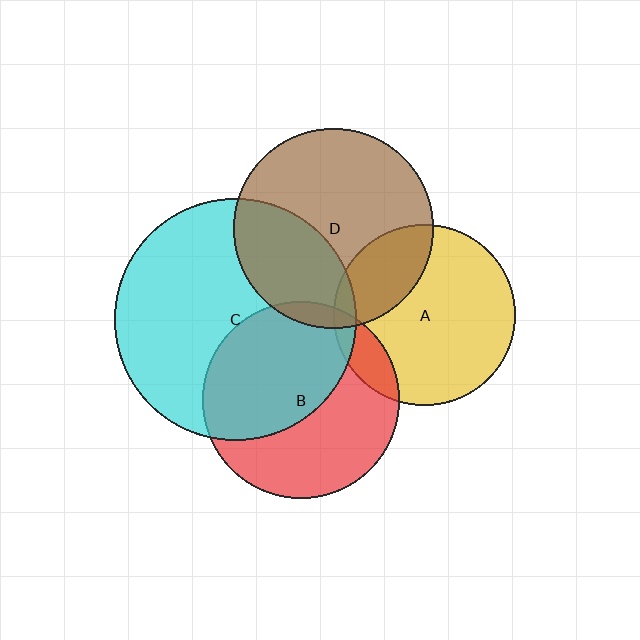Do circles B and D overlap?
Yes.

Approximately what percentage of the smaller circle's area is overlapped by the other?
Approximately 5%.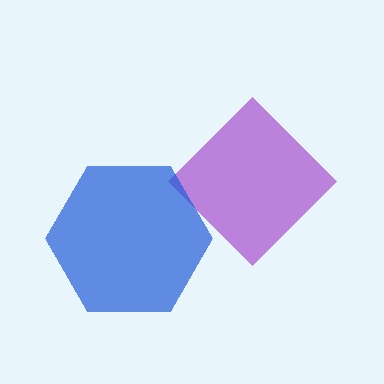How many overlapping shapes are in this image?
There are 2 overlapping shapes in the image.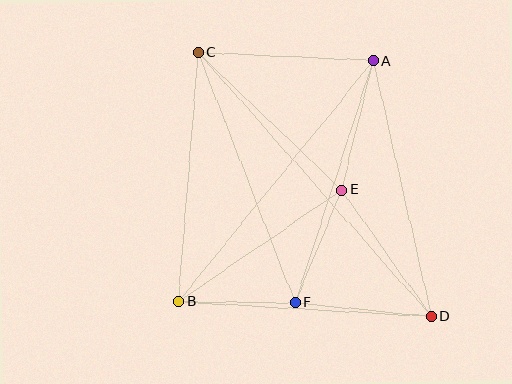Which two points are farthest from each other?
Points C and D are farthest from each other.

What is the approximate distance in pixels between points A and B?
The distance between A and B is approximately 310 pixels.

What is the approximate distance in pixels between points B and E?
The distance between B and E is approximately 198 pixels.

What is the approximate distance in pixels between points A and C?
The distance between A and C is approximately 176 pixels.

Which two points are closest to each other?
Points B and F are closest to each other.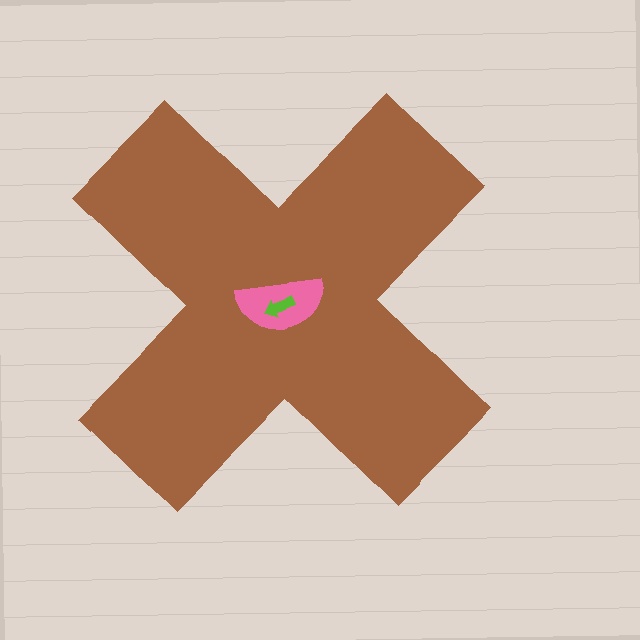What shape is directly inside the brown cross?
The pink semicircle.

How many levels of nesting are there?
3.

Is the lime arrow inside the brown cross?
Yes.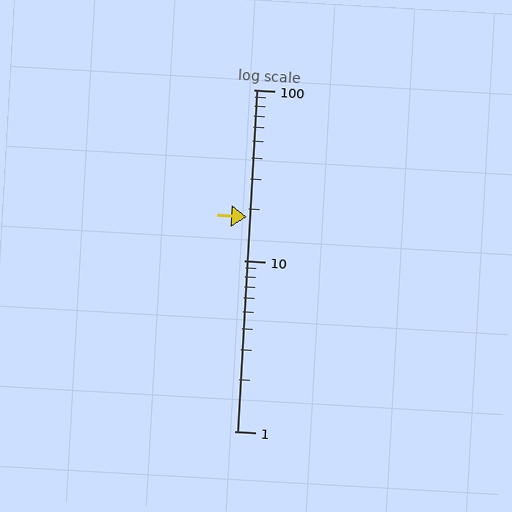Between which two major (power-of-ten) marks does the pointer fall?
The pointer is between 10 and 100.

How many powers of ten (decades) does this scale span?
The scale spans 2 decades, from 1 to 100.